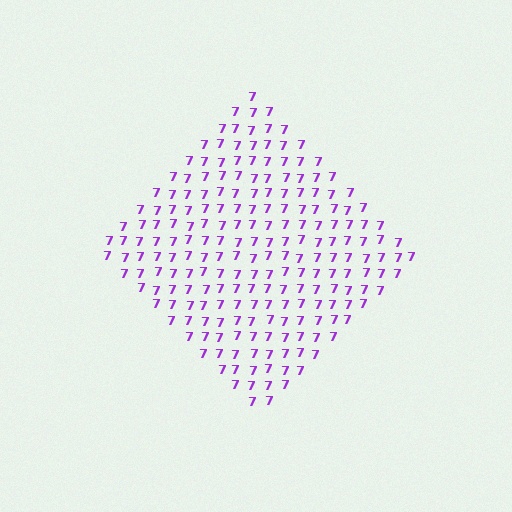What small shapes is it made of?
It is made of small digit 7's.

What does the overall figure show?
The overall figure shows a diamond.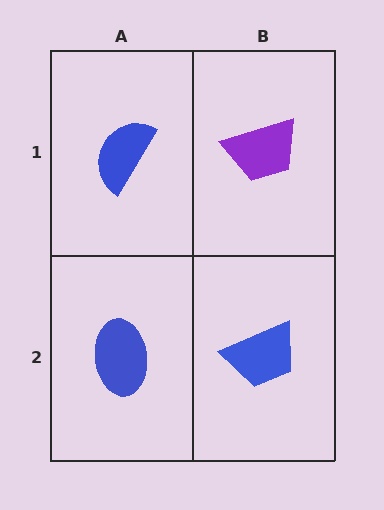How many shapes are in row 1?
2 shapes.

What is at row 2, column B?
A blue trapezoid.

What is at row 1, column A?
A blue semicircle.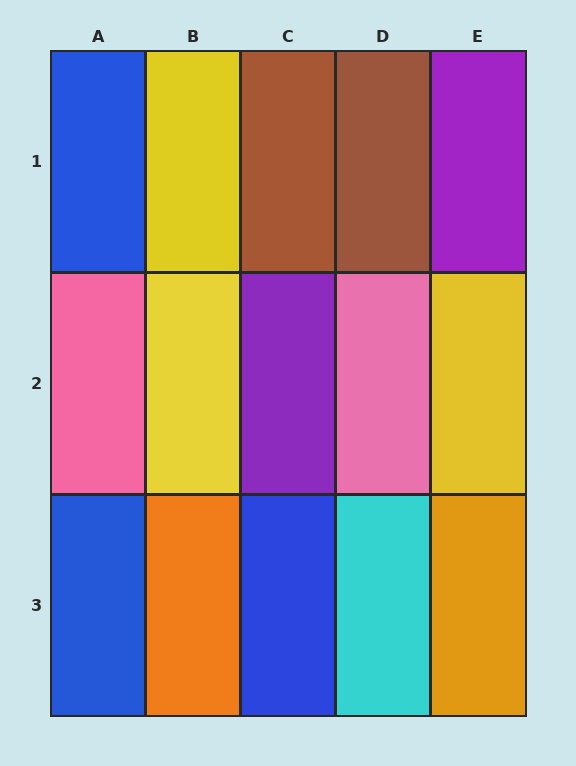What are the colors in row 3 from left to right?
Blue, orange, blue, cyan, orange.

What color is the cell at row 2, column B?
Yellow.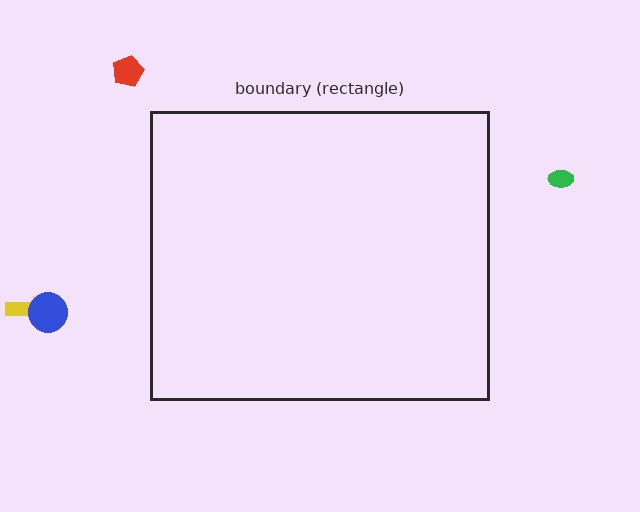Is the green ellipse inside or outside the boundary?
Outside.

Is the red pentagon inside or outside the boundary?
Outside.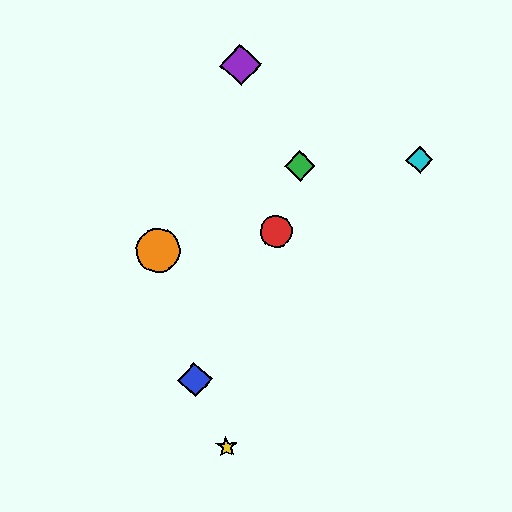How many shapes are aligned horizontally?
2 shapes (the green diamond, the cyan diamond) are aligned horizontally.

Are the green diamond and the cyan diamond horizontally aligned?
Yes, both are at y≈166.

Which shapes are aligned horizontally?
The green diamond, the cyan diamond are aligned horizontally.